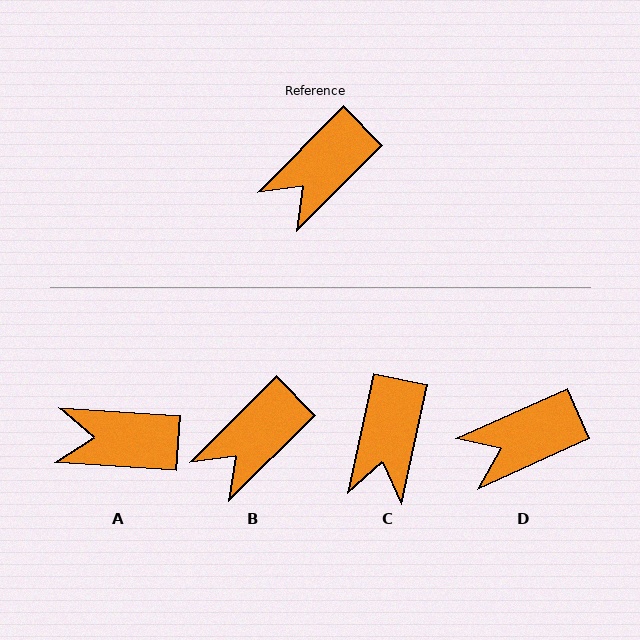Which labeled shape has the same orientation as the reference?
B.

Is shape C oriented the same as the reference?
No, it is off by about 33 degrees.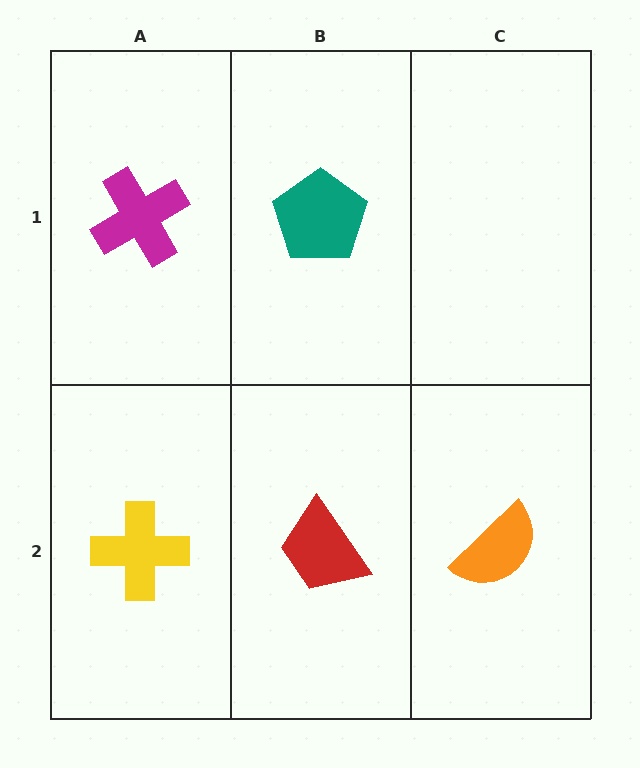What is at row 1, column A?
A magenta cross.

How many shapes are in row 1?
2 shapes.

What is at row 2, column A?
A yellow cross.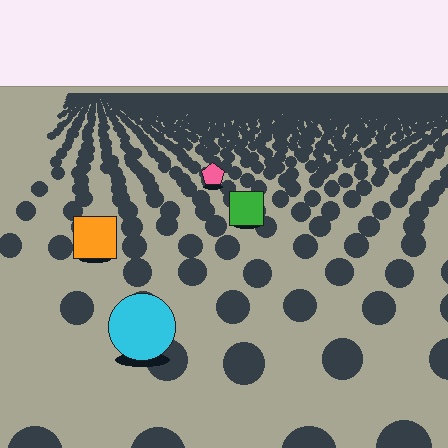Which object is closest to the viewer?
The cyan circle is closest. The texture marks near it are larger and more spread out.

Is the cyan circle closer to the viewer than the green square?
Yes. The cyan circle is closer — you can tell from the texture gradient: the ground texture is coarser near it.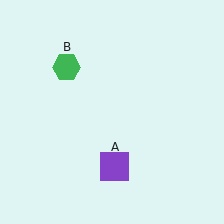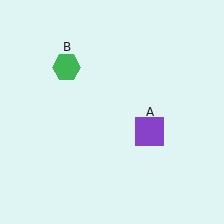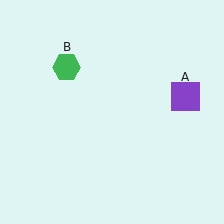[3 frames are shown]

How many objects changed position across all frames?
1 object changed position: purple square (object A).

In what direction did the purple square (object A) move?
The purple square (object A) moved up and to the right.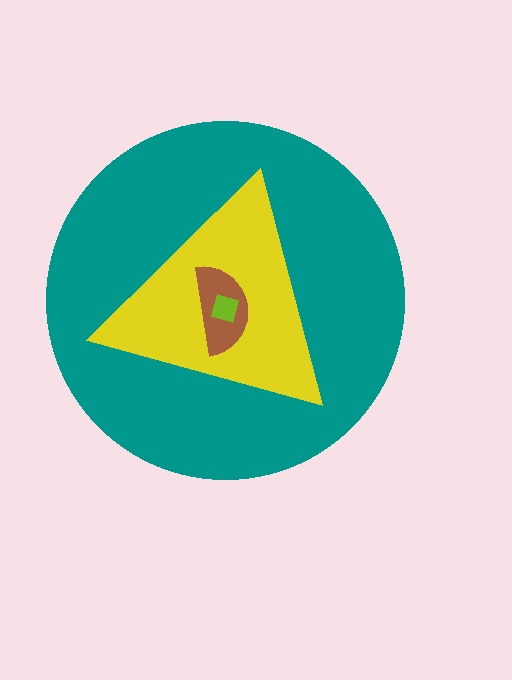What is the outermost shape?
The teal circle.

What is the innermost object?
The lime square.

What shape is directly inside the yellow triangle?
The brown semicircle.